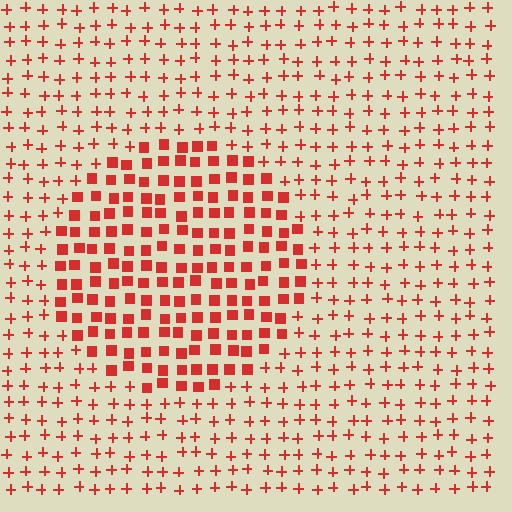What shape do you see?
I see a circle.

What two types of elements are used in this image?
The image uses squares inside the circle region and plus signs outside it.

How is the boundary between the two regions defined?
The boundary is defined by a change in element shape: squares inside vs. plus signs outside. All elements share the same color and spacing.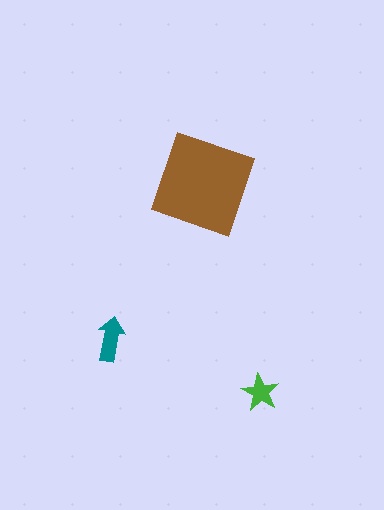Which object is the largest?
The brown diamond.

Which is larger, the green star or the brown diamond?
The brown diamond.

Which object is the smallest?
The green star.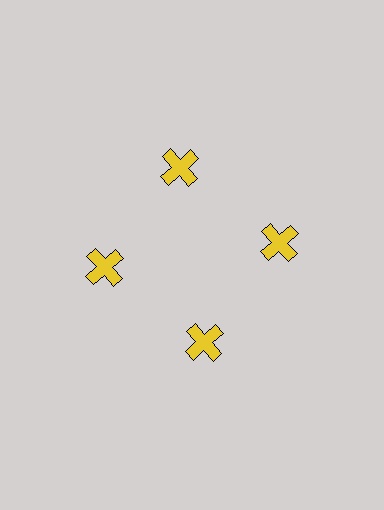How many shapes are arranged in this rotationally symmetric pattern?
There are 4 shapes, arranged in 4 groups of 1.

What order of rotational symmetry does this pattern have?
This pattern has 4-fold rotational symmetry.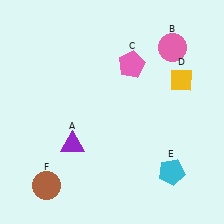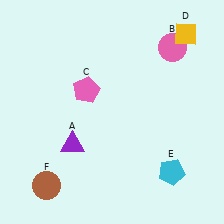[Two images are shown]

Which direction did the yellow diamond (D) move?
The yellow diamond (D) moved up.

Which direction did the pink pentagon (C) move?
The pink pentagon (C) moved left.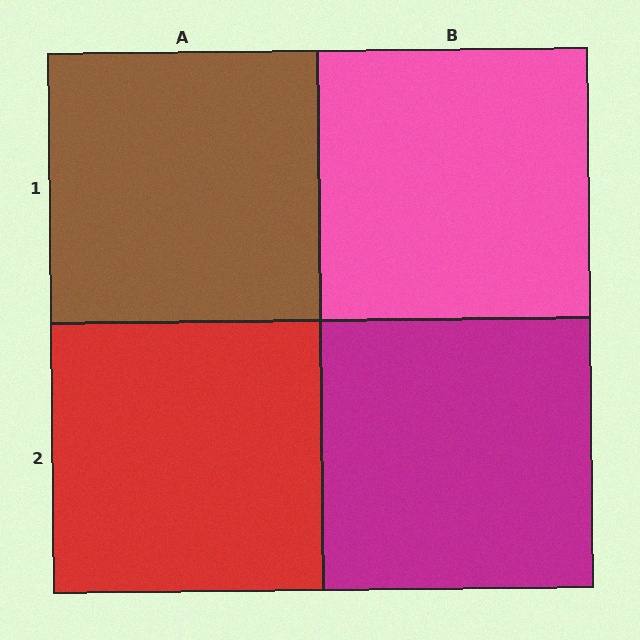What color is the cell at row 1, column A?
Brown.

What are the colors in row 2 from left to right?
Red, magenta.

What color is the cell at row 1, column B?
Pink.